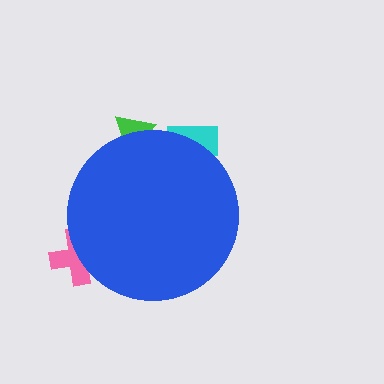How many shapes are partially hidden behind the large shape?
3 shapes are partially hidden.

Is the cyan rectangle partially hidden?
Yes, the cyan rectangle is partially hidden behind the blue circle.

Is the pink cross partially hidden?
Yes, the pink cross is partially hidden behind the blue circle.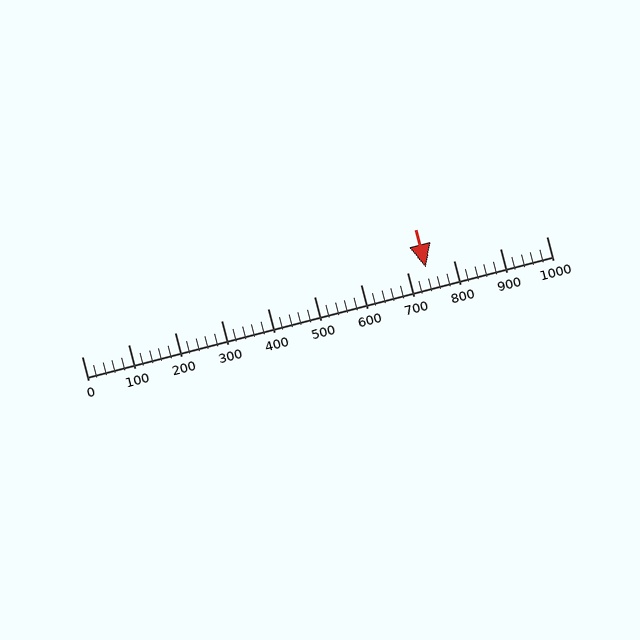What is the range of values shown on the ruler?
The ruler shows values from 0 to 1000.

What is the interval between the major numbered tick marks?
The major tick marks are spaced 100 units apart.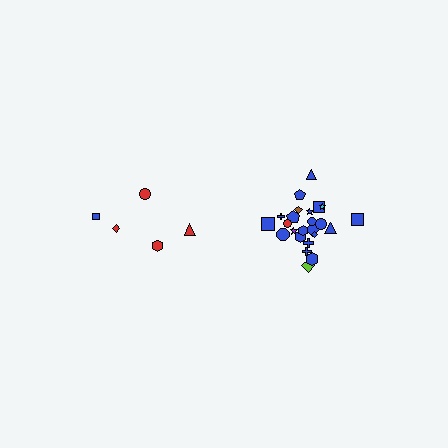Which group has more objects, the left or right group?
The right group.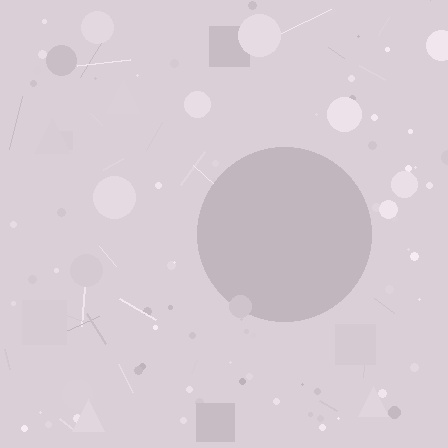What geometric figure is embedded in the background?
A circle is embedded in the background.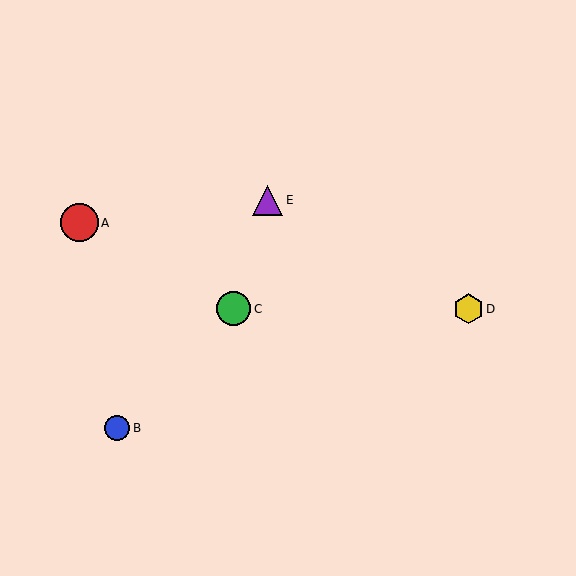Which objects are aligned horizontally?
Objects C, D are aligned horizontally.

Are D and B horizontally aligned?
No, D is at y≈309 and B is at y≈428.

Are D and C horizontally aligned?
Yes, both are at y≈309.